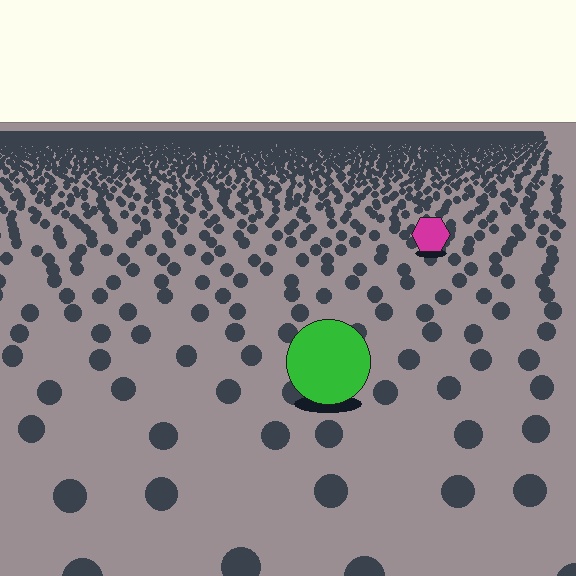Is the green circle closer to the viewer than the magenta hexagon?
Yes. The green circle is closer — you can tell from the texture gradient: the ground texture is coarser near it.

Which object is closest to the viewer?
The green circle is closest. The texture marks near it are larger and more spread out.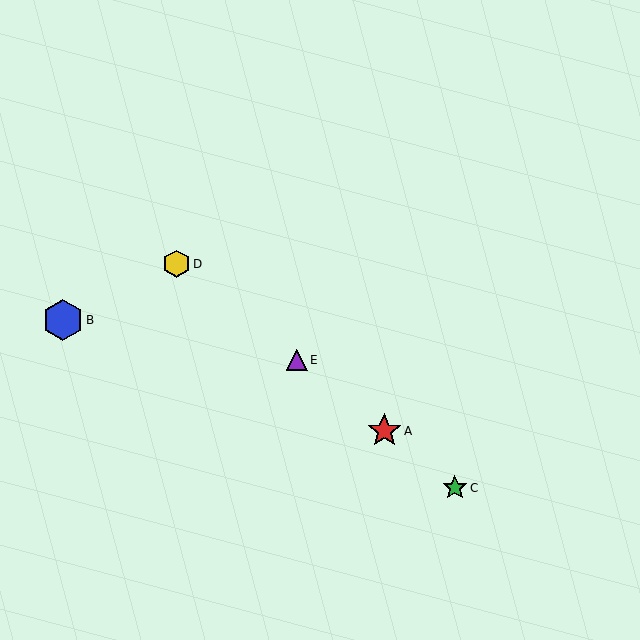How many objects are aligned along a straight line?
4 objects (A, C, D, E) are aligned along a straight line.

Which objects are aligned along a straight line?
Objects A, C, D, E are aligned along a straight line.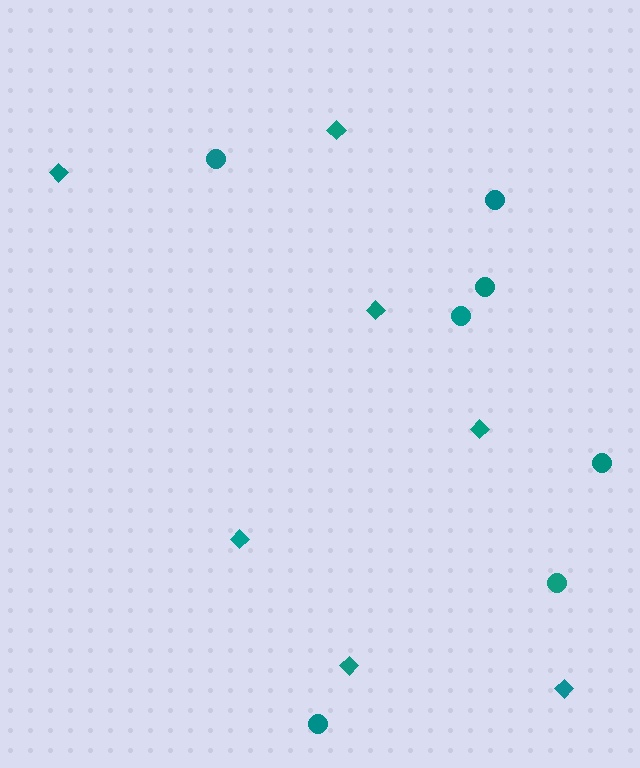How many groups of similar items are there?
There are 2 groups: one group of circles (7) and one group of diamonds (7).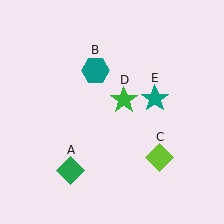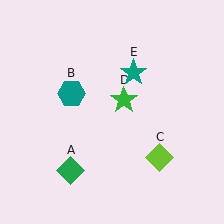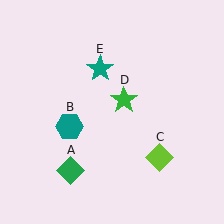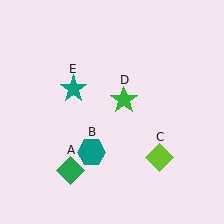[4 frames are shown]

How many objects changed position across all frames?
2 objects changed position: teal hexagon (object B), teal star (object E).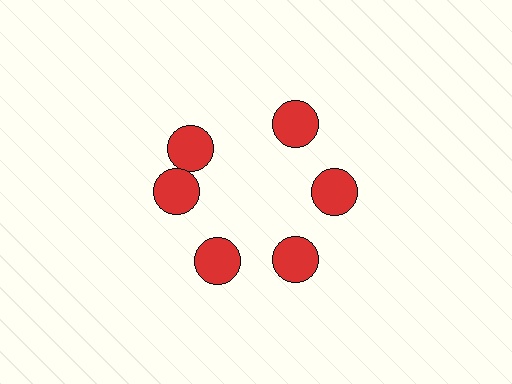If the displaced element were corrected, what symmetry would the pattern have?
It would have 6-fold rotational symmetry — the pattern would map onto itself every 60 degrees.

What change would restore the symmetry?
The symmetry would be restored by rotating it back into even spacing with its neighbors so that all 6 circles sit at equal angles and equal distance from the center.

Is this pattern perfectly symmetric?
No. The 6 red circles are arranged in a ring, but one element near the 11 o'clock position is rotated out of alignment along the ring, breaking the 6-fold rotational symmetry.